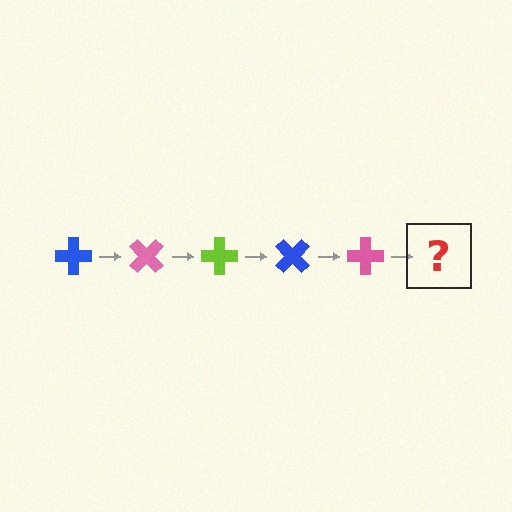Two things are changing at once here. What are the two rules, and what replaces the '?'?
The two rules are that it rotates 45 degrees each step and the color cycles through blue, pink, and lime. The '?' should be a lime cross, rotated 225 degrees from the start.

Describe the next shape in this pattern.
It should be a lime cross, rotated 225 degrees from the start.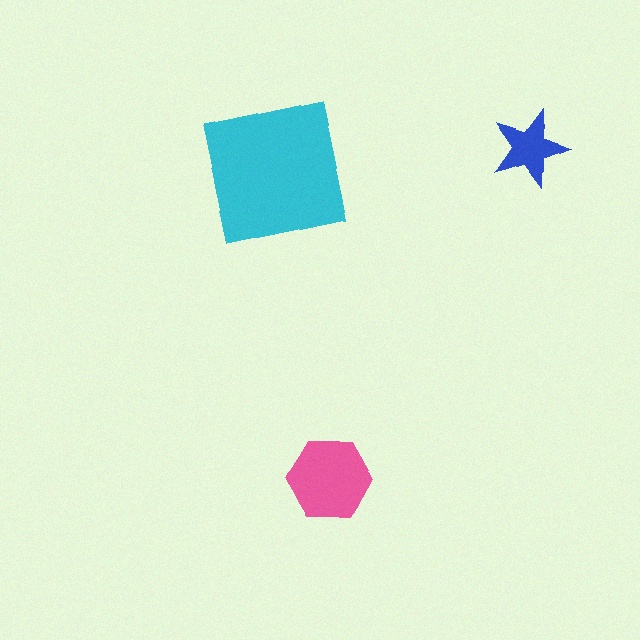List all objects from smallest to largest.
The blue star, the pink hexagon, the cyan square.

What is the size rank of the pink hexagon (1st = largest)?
2nd.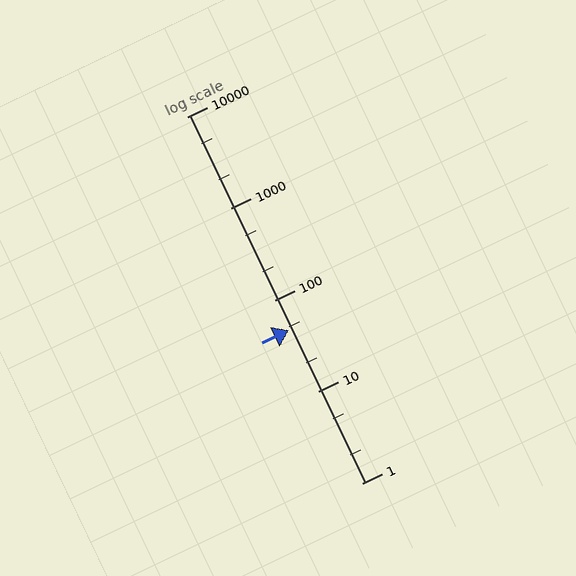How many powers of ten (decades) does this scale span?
The scale spans 4 decades, from 1 to 10000.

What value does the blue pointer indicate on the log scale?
The pointer indicates approximately 47.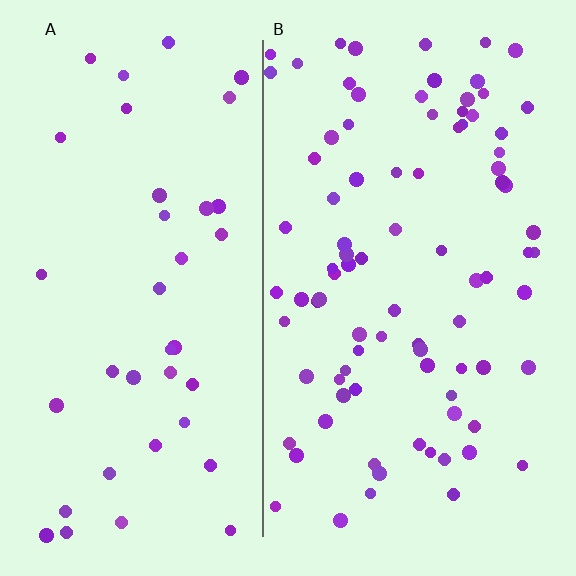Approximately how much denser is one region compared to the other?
Approximately 2.2× — region B over region A.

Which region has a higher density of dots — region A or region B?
B (the right).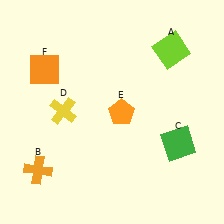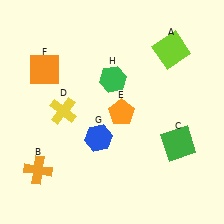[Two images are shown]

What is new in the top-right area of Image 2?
A green hexagon (H) was added in the top-right area of Image 2.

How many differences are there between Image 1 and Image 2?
There are 2 differences between the two images.